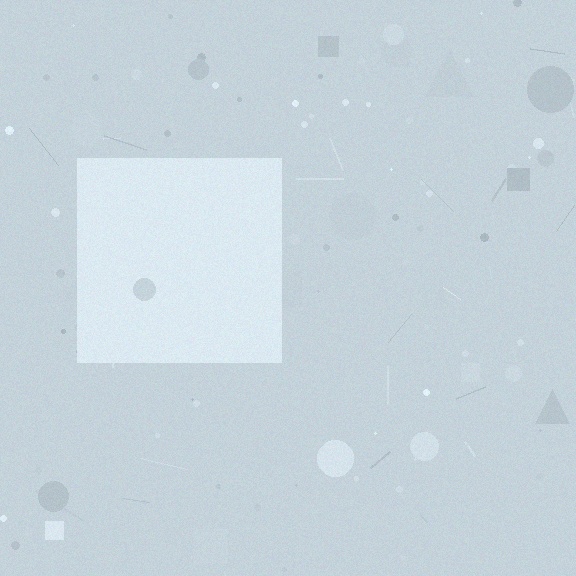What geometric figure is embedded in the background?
A square is embedded in the background.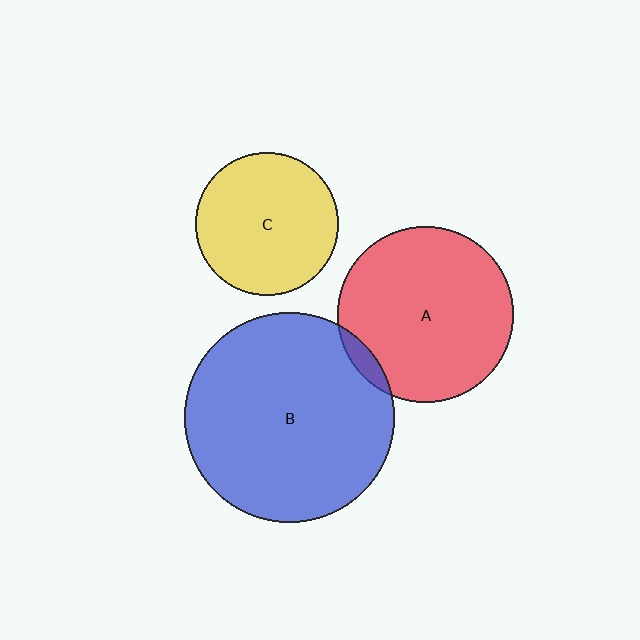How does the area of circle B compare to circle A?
Approximately 1.4 times.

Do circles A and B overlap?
Yes.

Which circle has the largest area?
Circle B (blue).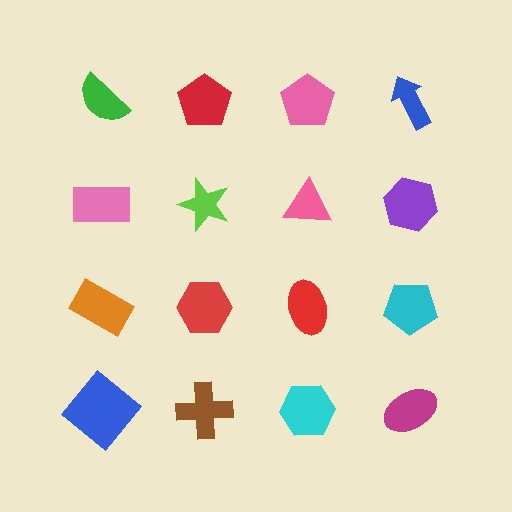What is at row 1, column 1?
A green semicircle.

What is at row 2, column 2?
A lime star.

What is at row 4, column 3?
A cyan hexagon.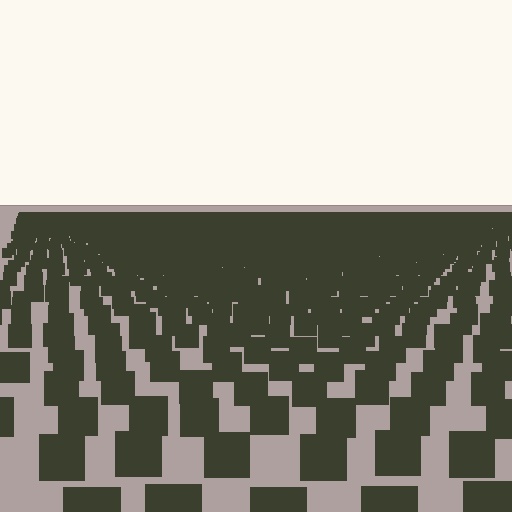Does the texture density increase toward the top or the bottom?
Density increases toward the top.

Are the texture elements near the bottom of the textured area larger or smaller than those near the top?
Larger. Near the bottom, elements are closer to the viewer and appear at a bigger on-screen size.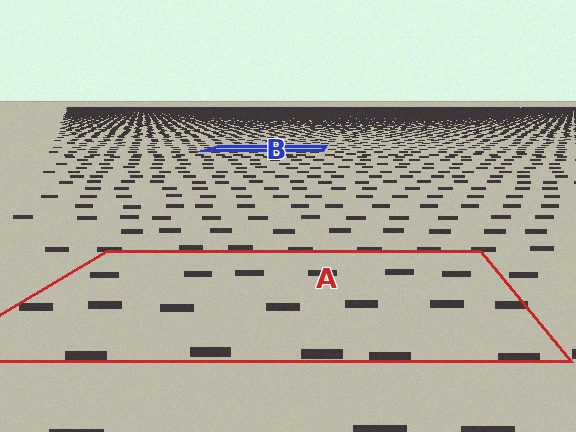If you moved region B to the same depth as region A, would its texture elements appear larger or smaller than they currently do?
They would appear larger. At a closer depth, the same texture elements are projected at a bigger on-screen size.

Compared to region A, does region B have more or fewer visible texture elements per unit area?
Region B has more texture elements per unit area — they are packed more densely because it is farther away.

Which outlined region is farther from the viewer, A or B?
Region B is farther from the viewer — the texture elements inside it appear smaller and more densely packed.